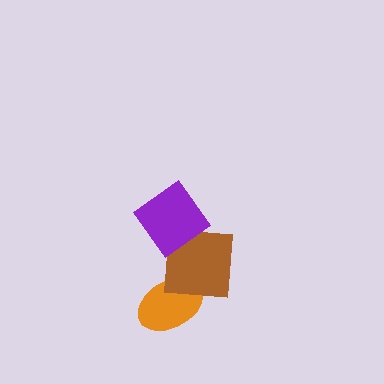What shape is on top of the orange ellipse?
The brown square is on top of the orange ellipse.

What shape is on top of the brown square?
The purple diamond is on top of the brown square.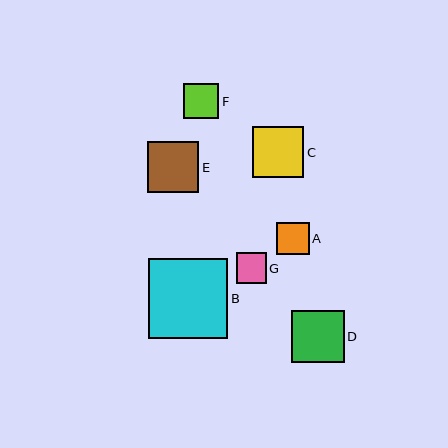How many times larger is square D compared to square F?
Square D is approximately 1.5 times the size of square F.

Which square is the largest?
Square B is the largest with a size of approximately 79 pixels.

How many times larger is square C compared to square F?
Square C is approximately 1.5 times the size of square F.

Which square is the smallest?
Square G is the smallest with a size of approximately 30 pixels.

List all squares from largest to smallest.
From largest to smallest: B, D, C, E, F, A, G.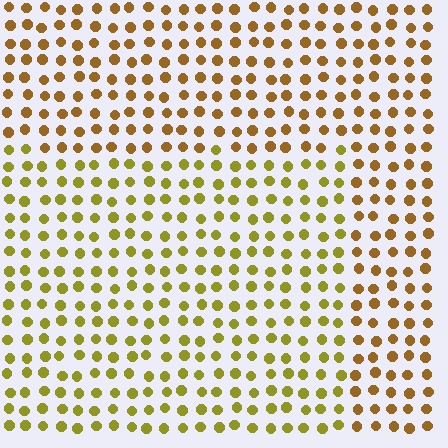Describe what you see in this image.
The image is filled with small brown elements in a uniform arrangement. A rectangle-shaped region is visible where the elements are tinted to a slightly different hue, forming a subtle color boundary.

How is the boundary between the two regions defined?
The boundary is defined purely by a slight shift in hue (about 28 degrees). Spacing, size, and orientation are identical on both sides.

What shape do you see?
I see a rectangle.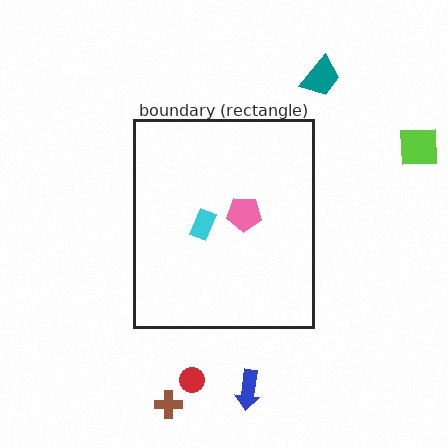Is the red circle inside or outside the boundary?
Outside.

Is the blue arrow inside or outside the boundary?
Outside.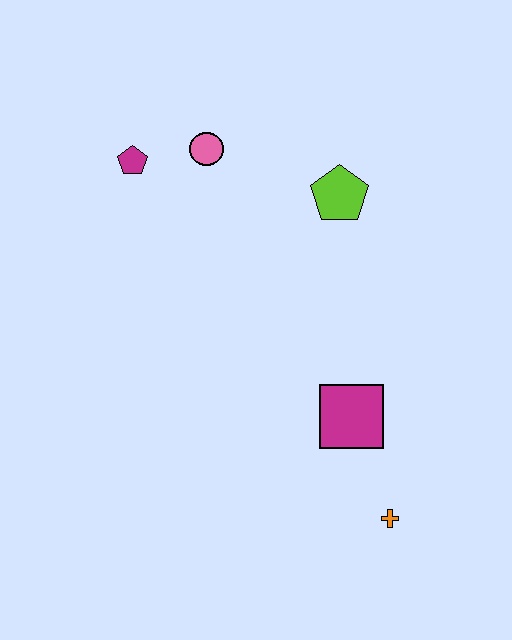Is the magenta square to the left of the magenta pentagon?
No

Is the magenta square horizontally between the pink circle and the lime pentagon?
No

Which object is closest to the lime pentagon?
The pink circle is closest to the lime pentagon.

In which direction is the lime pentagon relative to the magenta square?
The lime pentagon is above the magenta square.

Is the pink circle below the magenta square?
No